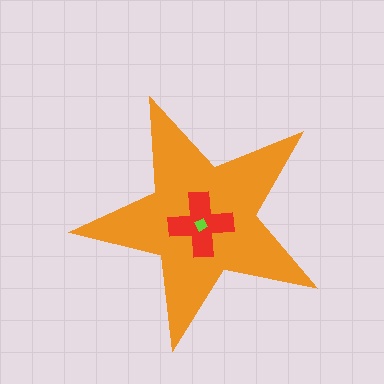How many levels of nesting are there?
3.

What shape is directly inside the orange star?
The red cross.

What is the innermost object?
The lime diamond.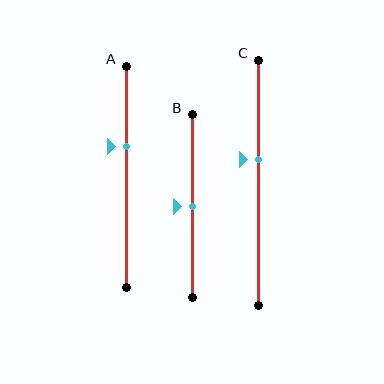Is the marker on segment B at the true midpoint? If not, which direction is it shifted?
Yes, the marker on segment B is at the true midpoint.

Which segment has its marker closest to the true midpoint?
Segment B has its marker closest to the true midpoint.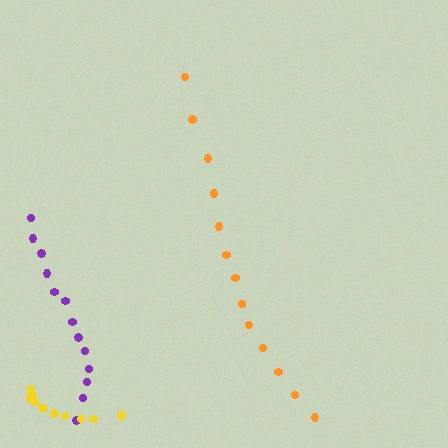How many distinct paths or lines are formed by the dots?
There are 3 distinct paths.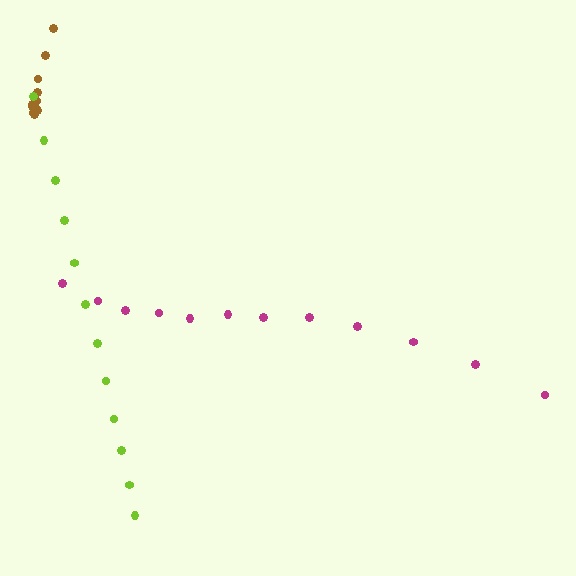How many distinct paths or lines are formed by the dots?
There are 3 distinct paths.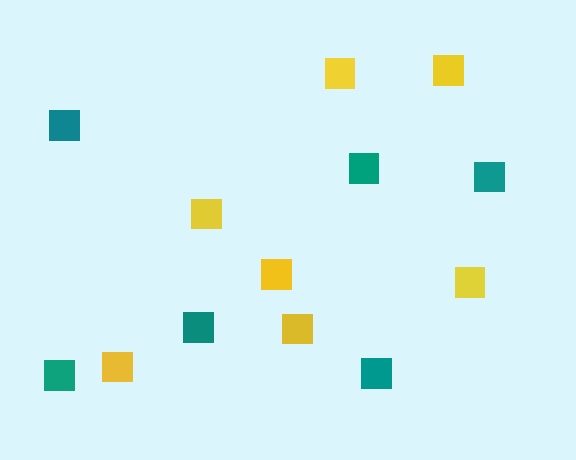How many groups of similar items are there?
There are 2 groups: one group of teal squares (6) and one group of yellow squares (7).